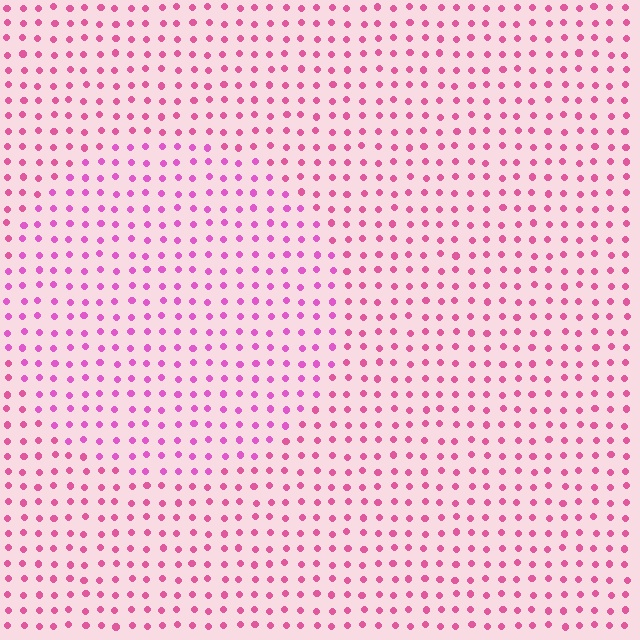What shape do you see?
I see a circle.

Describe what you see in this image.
The image is filled with small pink elements in a uniform arrangement. A circle-shaped region is visible where the elements are tinted to a slightly different hue, forming a subtle color boundary.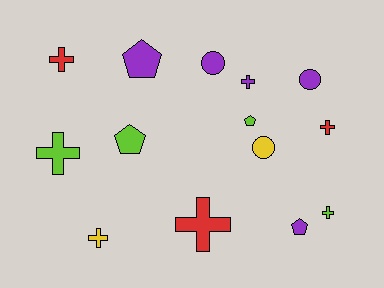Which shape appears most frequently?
Cross, with 7 objects.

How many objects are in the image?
There are 14 objects.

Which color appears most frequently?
Purple, with 5 objects.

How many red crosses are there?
There are 3 red crosses.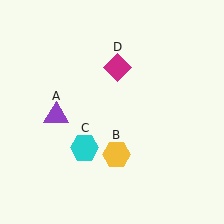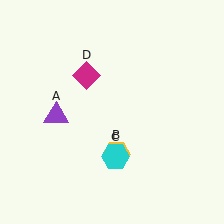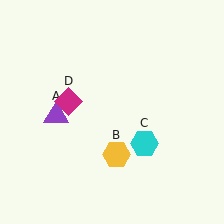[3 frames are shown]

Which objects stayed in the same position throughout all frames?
Purple triangle (object A) and yellow hexagon (object B) remained stationary.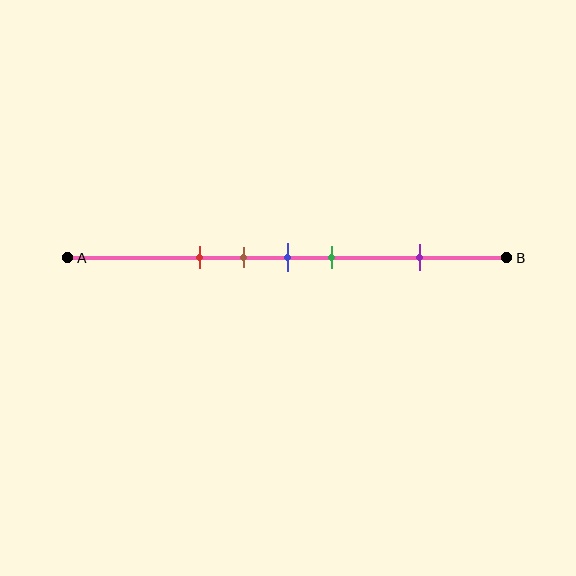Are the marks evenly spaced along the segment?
No, the marks are not evenly spaced.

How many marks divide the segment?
There are 5 marks dividing the segment.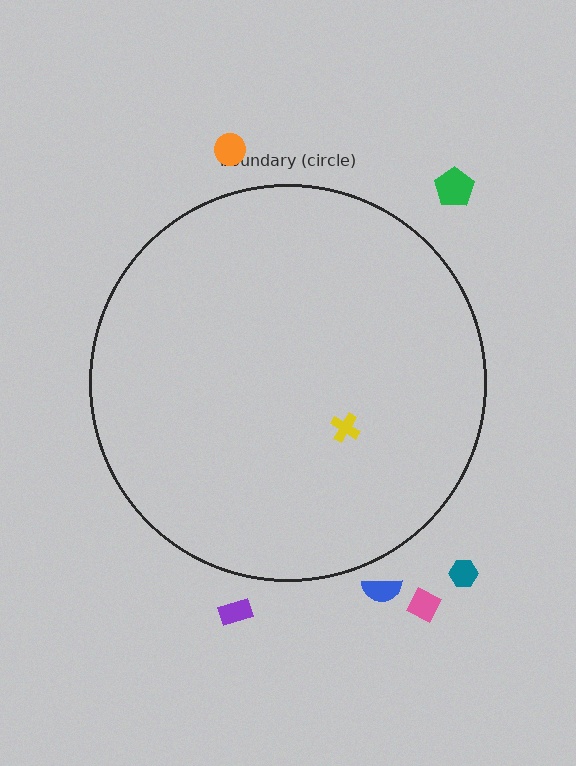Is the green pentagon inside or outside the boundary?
Outside.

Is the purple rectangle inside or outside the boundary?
Outside.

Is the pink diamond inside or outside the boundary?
Outside.